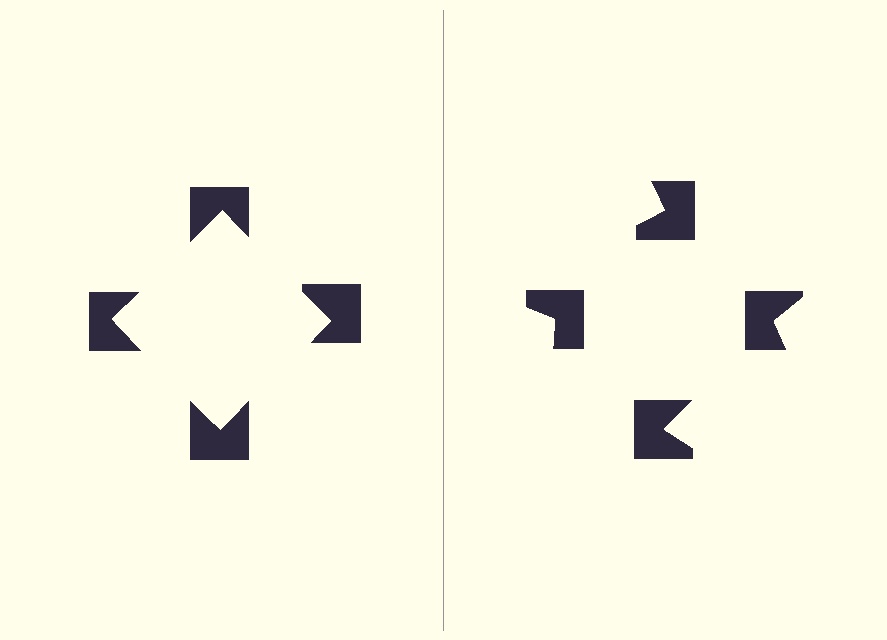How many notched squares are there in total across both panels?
8 — 4 on each side.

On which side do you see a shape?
An illusory square appears on the left side. On the right side the wedge cuts are rotated, so no coherent shape forms.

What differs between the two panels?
The notched squares are positioned identically on both sides; only the wedge orientations differ. On the left they align to a square; on the right they are misaligned.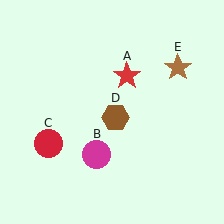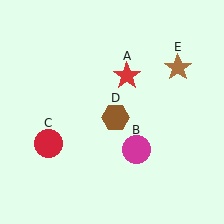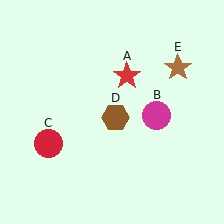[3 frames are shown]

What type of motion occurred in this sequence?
The magenta circle (object B) rotated counterclockwise around the center of the scene.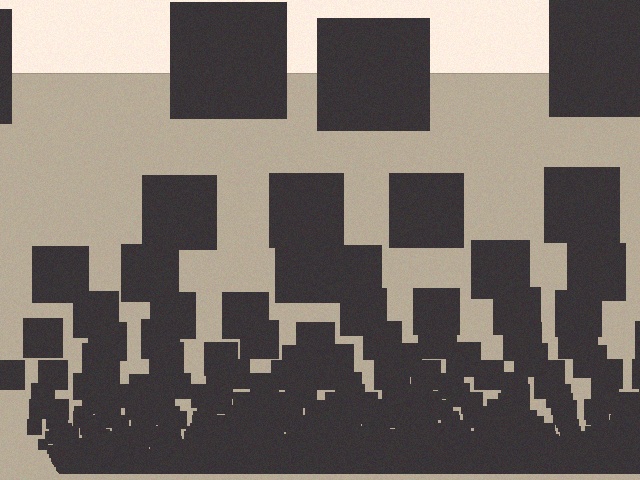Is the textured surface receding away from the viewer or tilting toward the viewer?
The surface appears to tilt toward the viewer. Texture elements get larger and sparser toward the top.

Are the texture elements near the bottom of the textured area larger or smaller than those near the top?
Smaller. The gradient is inverted — elements near the bottom are smaller and denser.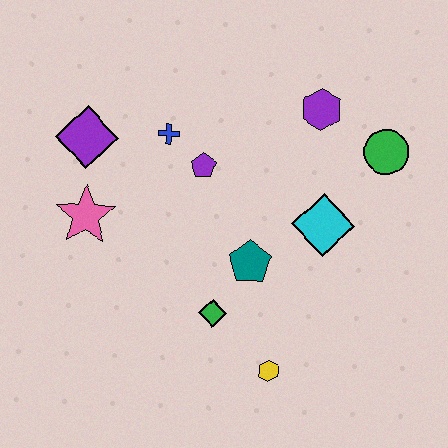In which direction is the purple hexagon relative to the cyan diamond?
The purple hexagon is above the cyan diamond.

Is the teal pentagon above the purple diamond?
No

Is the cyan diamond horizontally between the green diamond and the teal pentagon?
No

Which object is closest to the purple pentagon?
The blue cross is closest to the purple pentagon.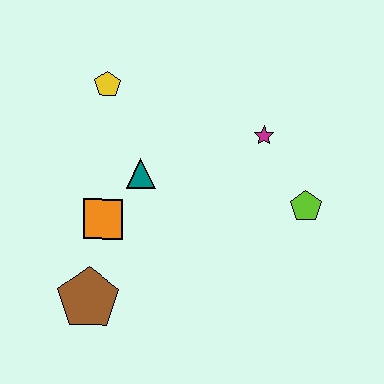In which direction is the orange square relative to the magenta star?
The orange square is to the left of the magenta star.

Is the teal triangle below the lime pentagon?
No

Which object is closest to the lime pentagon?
The magenta star is closest to the lime pentagon.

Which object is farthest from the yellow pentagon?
The lime pentagon is farthest from the yellow pentagon.